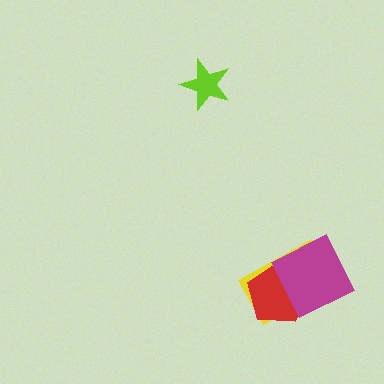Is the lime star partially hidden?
No, no other shape covers it.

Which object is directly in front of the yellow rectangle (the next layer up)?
The red pentagon is directly in front of the yellow rectangle.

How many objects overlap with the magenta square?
2 objects overlap with the magenta square.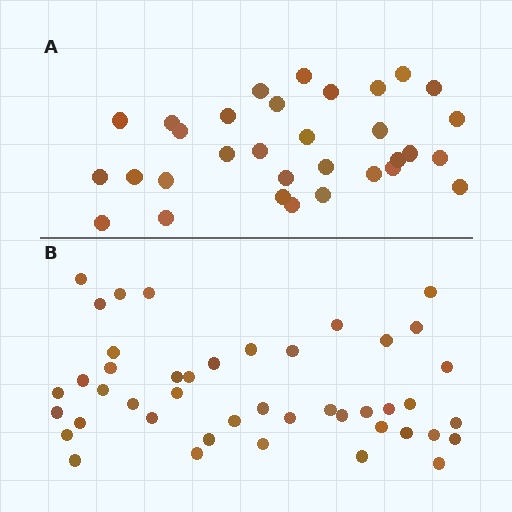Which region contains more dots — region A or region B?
Region B (the bottom region) has more dots.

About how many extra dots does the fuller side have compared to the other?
Region B has roughly 12 or so more dots than region A.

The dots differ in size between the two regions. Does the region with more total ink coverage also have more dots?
No. Region A has more total ink coverage because its dots are larger, but region B actually contains more individual dots. Total area can be misleading — the number of items is what matters here.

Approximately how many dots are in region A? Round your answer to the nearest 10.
About 30 dots. (The exact count is 32, which rounds to 30.)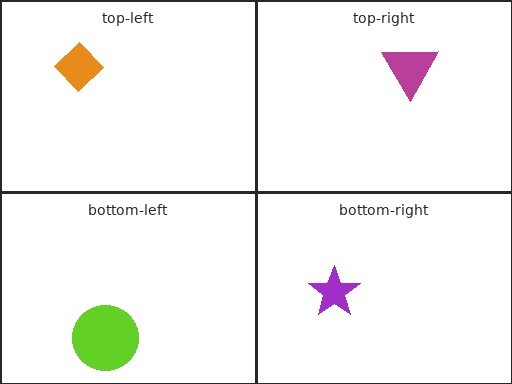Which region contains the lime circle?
The bottom-left region.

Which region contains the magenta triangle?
The top-right region.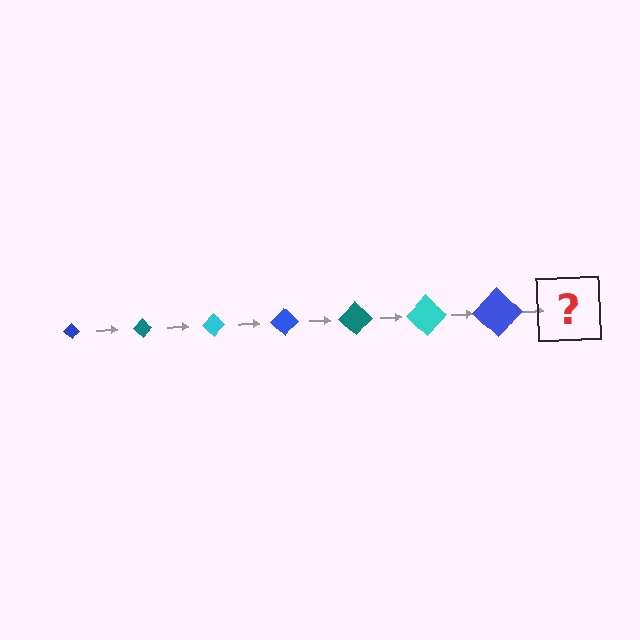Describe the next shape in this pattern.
It should be a teal diamond, larger than the previous one.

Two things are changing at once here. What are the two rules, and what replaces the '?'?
The two rules are that the diamond grows larger each step and the color cycles through blue, teal, and cyan. The '?' should be a teal diamond, larger than the previous one.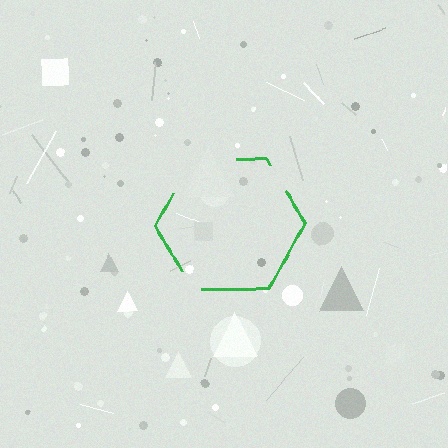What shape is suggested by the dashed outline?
The dashed outline suggests a hexagon.